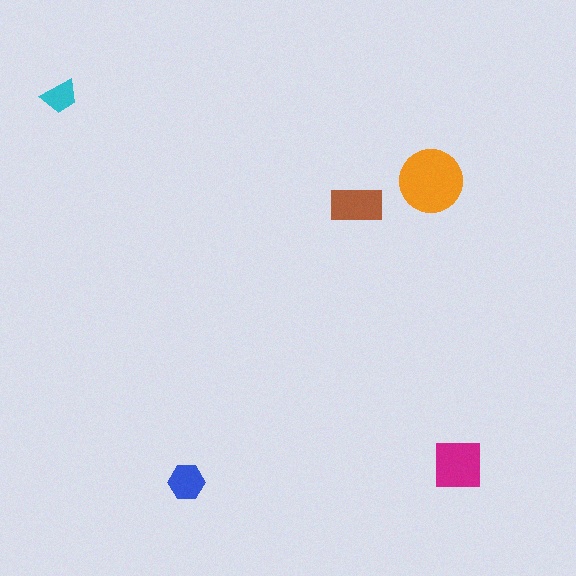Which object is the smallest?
The cyan trapezoid.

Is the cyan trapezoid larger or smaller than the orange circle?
Smaller.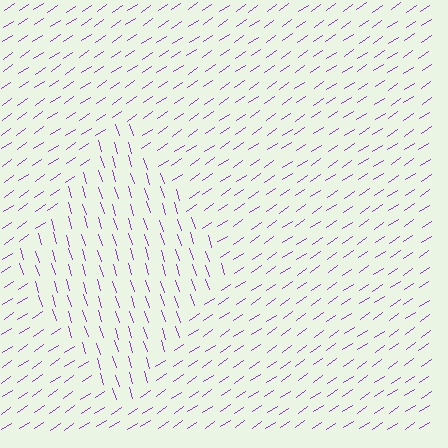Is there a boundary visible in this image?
Yes, there is a texture boundary formed by a change in line orientation.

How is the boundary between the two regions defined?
The boundary is defined purely by a change in line orientation (approximately 73 degrees difference). All lines are the same color and thickness.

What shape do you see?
I see a diamond.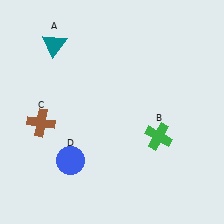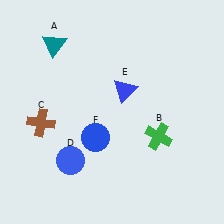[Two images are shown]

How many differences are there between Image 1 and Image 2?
There are 2 differences between the two images.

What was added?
A blue triangle (E), a blue circle (F) were added in Image 2.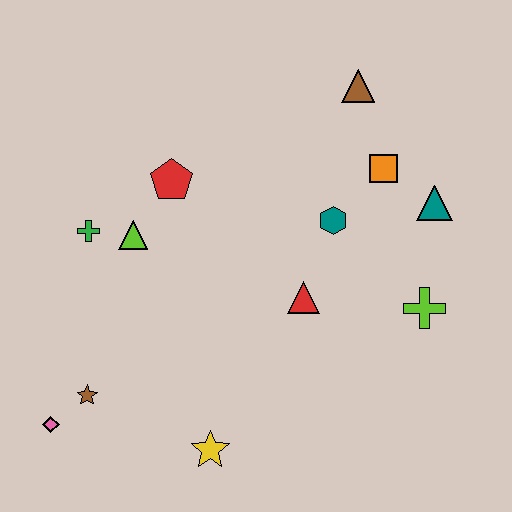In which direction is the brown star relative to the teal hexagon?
The brown star is to the left of the teal hexagon.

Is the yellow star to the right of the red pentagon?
Yes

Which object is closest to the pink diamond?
The brown star is closest to the pink diamond.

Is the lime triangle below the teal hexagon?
Yes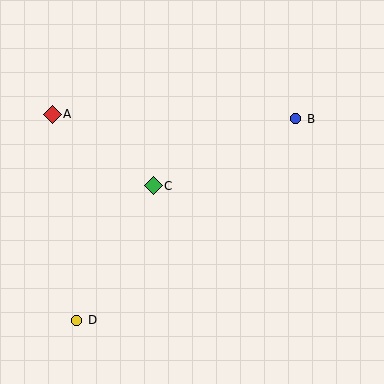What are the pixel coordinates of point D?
Point D is at (76, 320).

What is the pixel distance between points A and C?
The distance between A and C is 124 pixels.